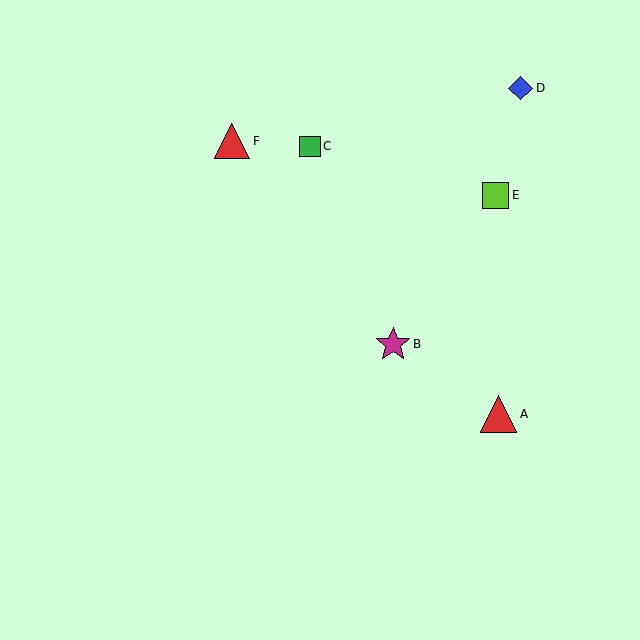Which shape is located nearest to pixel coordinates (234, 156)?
The red triangle (labeled F) at (232, 141) is nearest to that location.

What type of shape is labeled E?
Shape E is a lime square.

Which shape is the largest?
The red triangle (labeled A) is the largest.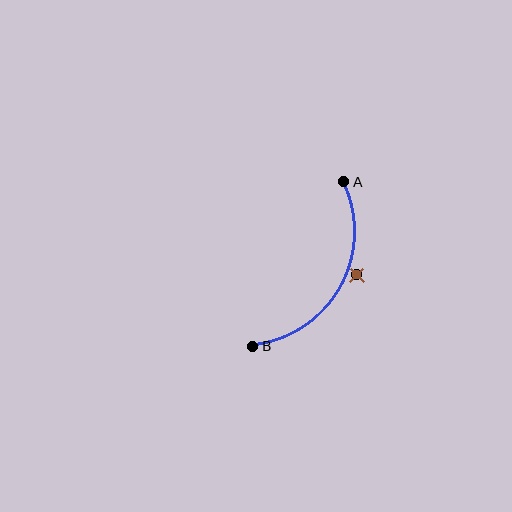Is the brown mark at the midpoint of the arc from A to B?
No — the brown mark does not lie on the arc at all. It sits slightly outside the curve.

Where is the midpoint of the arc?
The arc midpoint is the point on the curve farthest from the straight line joining A and B. It sits to the right of that line.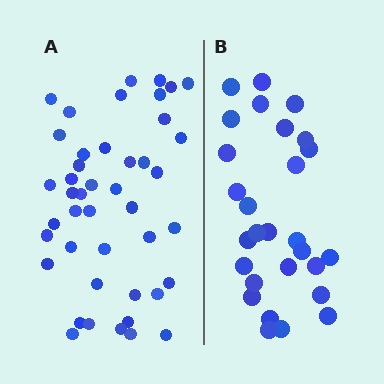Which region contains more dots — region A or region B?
Region A (the left region) has more dots.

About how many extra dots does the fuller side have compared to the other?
Region A has approximately 15 more dots than region B.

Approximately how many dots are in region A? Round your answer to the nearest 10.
About 40 dots. (The exact count is 44, which rounds to 40.)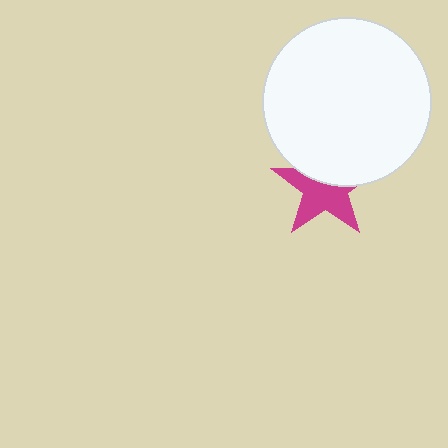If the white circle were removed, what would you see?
You would see the complete magenta star.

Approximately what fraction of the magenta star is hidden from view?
Roughly 42% of the magenta star is hidden behind the white circle.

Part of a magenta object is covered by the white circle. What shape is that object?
It is a star.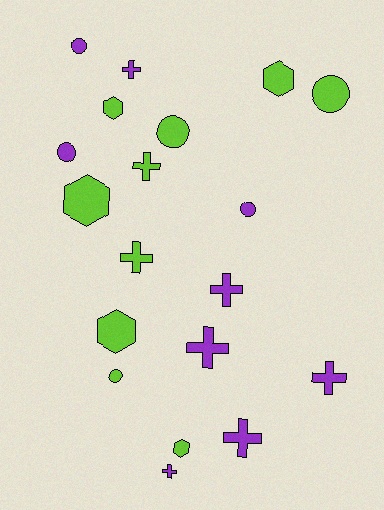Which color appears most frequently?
Lime, with 10 objects.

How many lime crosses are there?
There are 2 lime crosses.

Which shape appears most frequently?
Cross, with 8 objects.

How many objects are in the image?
There are 19 objects.